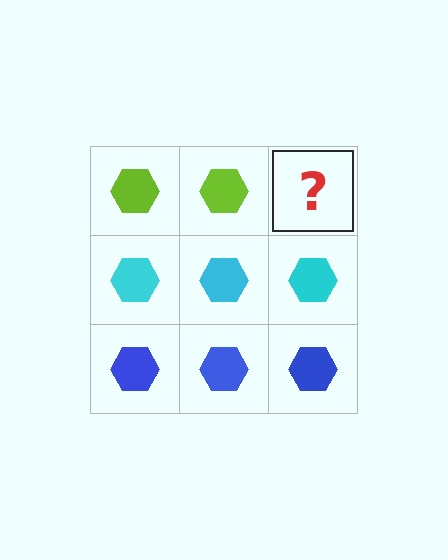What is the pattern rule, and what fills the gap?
The rule is that each row has a consistent color. The gap should be filled with a lime hexagon.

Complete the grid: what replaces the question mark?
The question mark should be replaced with a lime hexagon.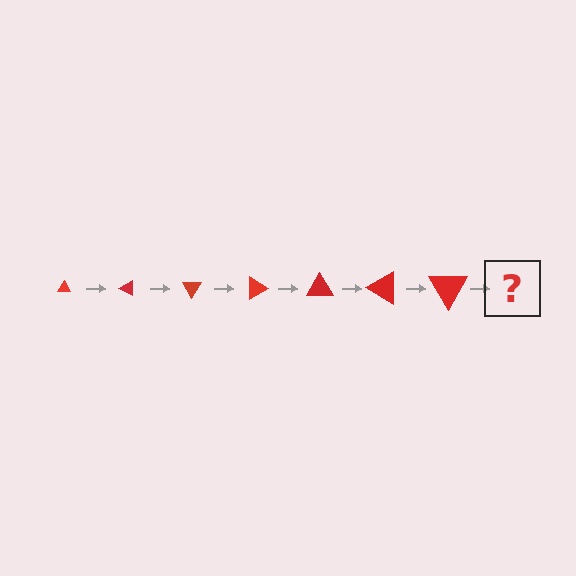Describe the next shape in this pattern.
It should be a triangle, larger than the previous one and rotated 210 degrees from the start.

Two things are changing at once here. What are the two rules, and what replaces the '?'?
The two rules are that the triangle grows larger each step and it rotates 30 degrees each step. The '?' should be a triangle, larger than the previous one and rotated 210 degrees from the start.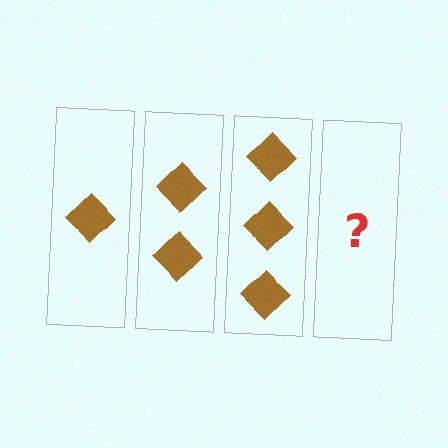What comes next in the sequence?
The next element should be 4 diamonds.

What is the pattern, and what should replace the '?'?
The pattern is that each step adds one more diamond. The '?' should be 4 diamonds.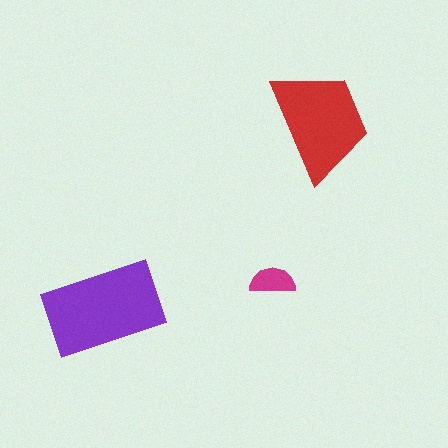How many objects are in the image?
There are 3 objects in the image.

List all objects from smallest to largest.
The magenta semicircle, the red trapezoid, the purple rectangle.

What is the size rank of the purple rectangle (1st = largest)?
1st.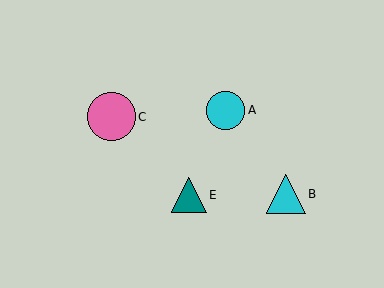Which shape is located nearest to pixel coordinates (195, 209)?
The teal triangle (labeled E) at (189, 195) is nearest to that location.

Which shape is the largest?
The pink circle (labeled C) is the largest.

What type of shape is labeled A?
Shape A is a cyan circle.